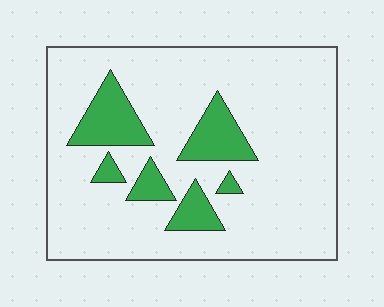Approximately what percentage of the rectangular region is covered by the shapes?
Approximately 15%.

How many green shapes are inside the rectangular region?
6.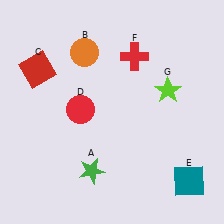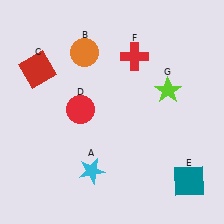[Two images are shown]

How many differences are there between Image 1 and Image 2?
There is 1 difference between the two images.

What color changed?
The star (A) changed from green in Image 1 to cyan in Image 2.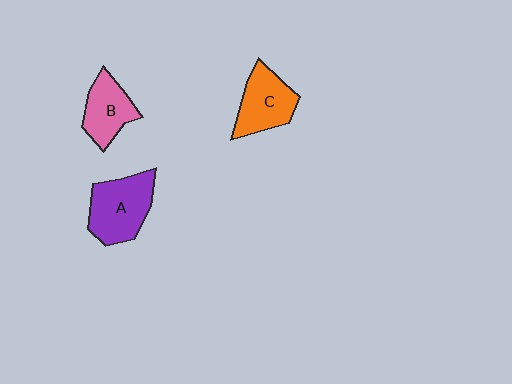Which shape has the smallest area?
Shape B (pink).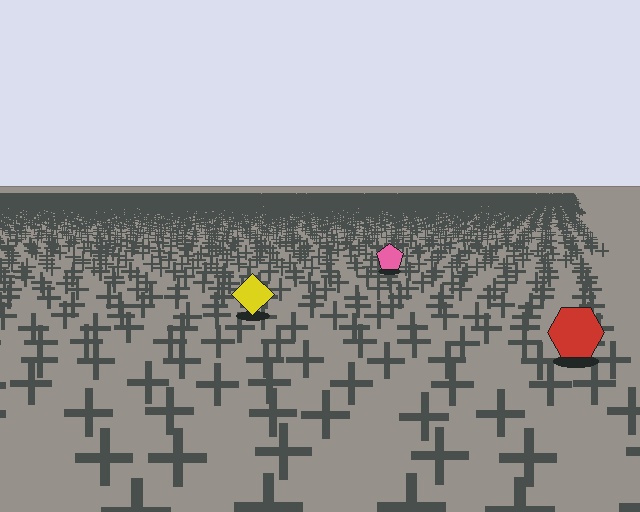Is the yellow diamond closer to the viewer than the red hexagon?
No. The red hexagon is closer — you can tell from the texture gradient: the ground texture is coarser near it.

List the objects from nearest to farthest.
From nearest to farthest: the red hexagon, the yellow diamond, the pink pentagon.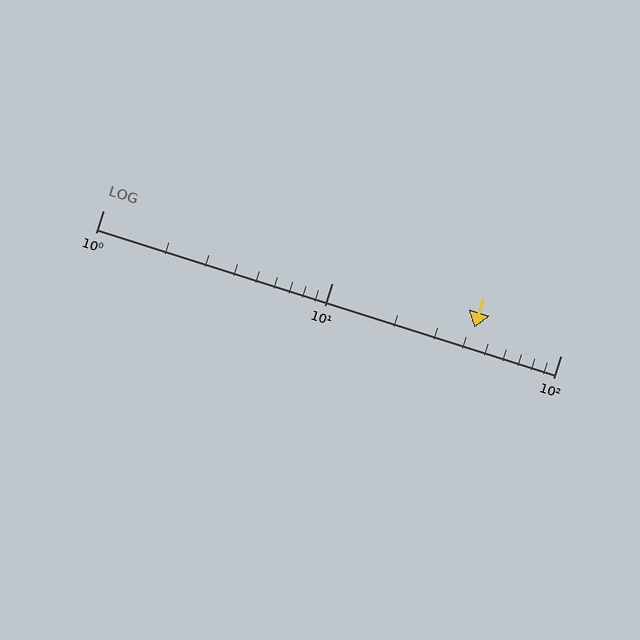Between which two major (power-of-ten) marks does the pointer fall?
The pointer is between 10 and 100.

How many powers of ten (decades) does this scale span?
The scale spans 2 decades, from 1 to 100.